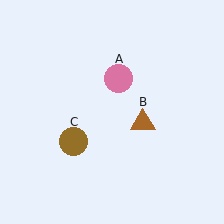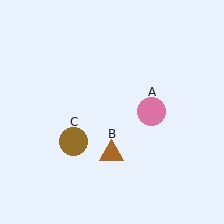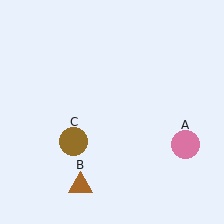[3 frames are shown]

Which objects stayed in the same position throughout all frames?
Brown circle (object C) remained stationary.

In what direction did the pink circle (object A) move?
The pink circle (object A) moved down and to the right.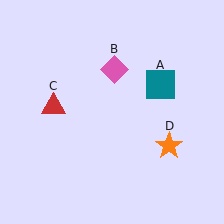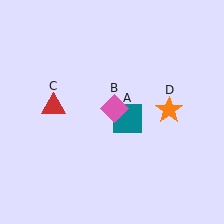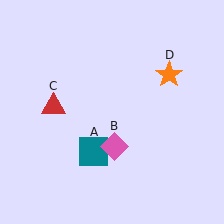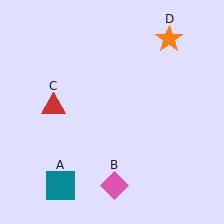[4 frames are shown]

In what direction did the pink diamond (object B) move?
The pink diamond (object B) moved down.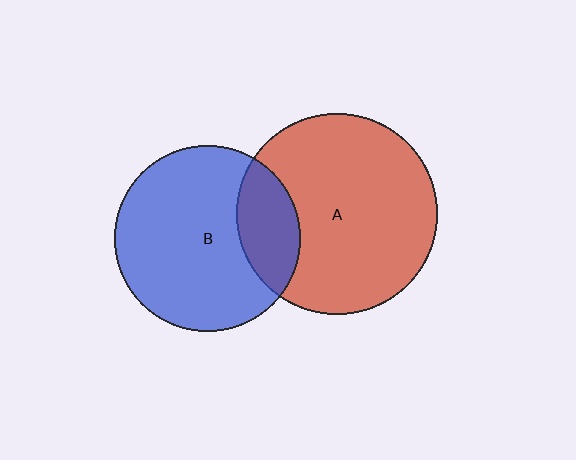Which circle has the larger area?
Circle A (red).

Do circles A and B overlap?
Yes.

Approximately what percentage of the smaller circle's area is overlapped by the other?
Approximately 20%.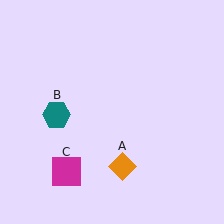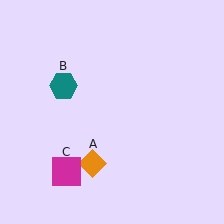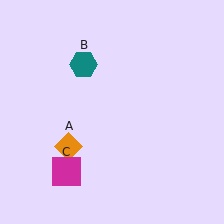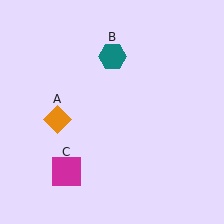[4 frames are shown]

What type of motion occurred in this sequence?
The orange diamond (object A), teal hexagon (object B) rotated clockwise around the center of the scene.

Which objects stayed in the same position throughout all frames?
Magenta square (object C) remained stationary.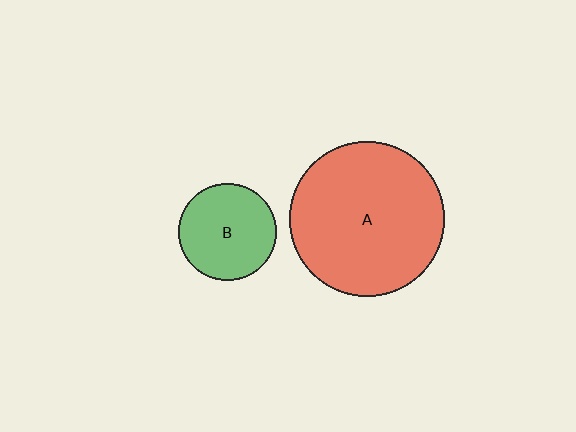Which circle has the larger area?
Circle A (red).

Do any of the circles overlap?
No, none of the circles overlap.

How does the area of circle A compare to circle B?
Approximately 2.5 times.